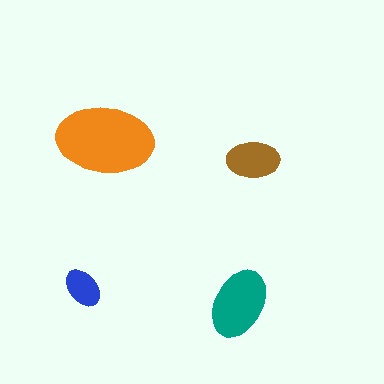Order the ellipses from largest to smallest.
the orange one, the teal one, the brown one, the blue one.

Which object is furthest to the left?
The blue ellipse is leftmost.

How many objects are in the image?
There are 4 objects in the image.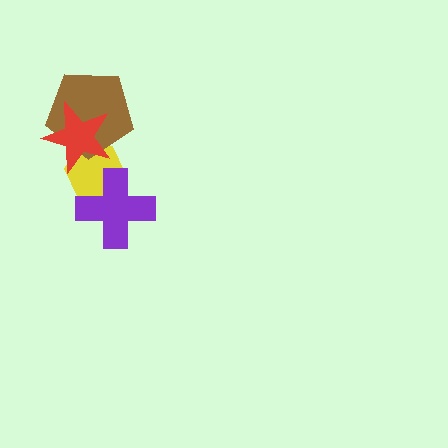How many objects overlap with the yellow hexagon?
3 objects overlap with the yellow hexagon.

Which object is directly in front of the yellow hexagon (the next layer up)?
The brown pentagon is directly in front of the yellow hexagon.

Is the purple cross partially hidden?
No, no other shape covers it.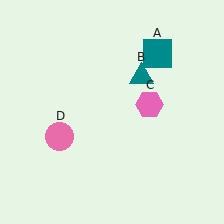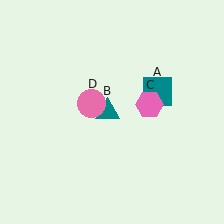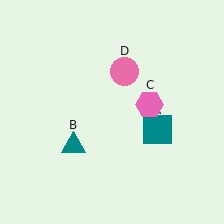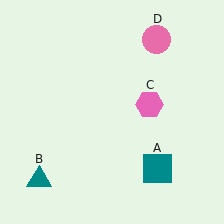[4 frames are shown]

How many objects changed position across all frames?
3 objects changed position: teal square (object A), teal triangle (object B), pink circle (object D).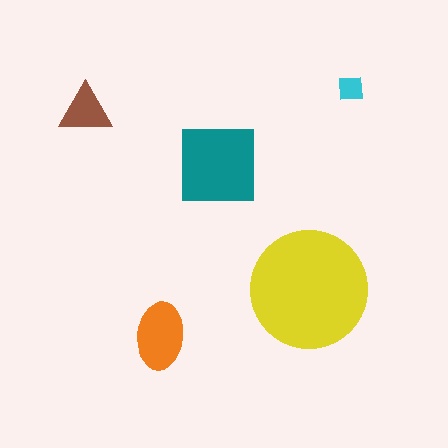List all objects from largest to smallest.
The yellow circle, the teal square, the orange ellipse, the brown triangle, the cyan square.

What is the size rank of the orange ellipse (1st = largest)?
3rd.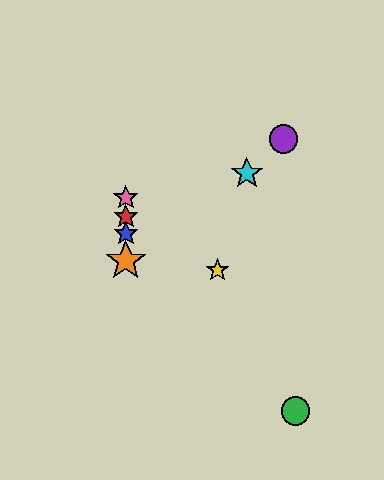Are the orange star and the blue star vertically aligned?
Yes, both are at x≈126.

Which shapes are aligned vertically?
The red star, the blue star, the orange star, the pink star are aligned vertically.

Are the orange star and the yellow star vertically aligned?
No, the orange star is at x≈126 and the yellow star is at x≈218.